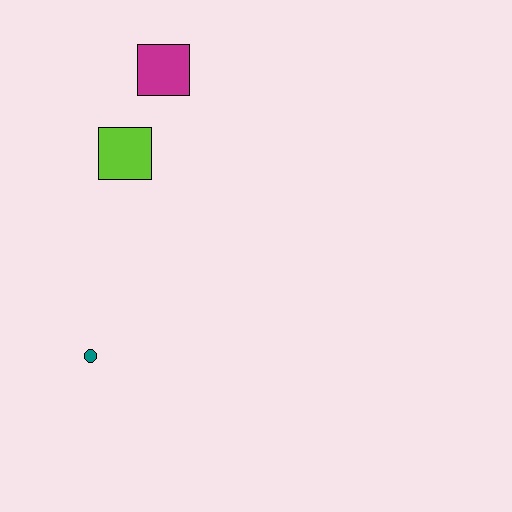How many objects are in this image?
There are 3 objects.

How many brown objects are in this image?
There are no brown objects.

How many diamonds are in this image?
There are no diamonds.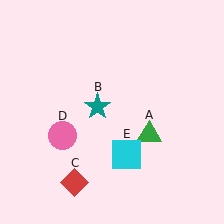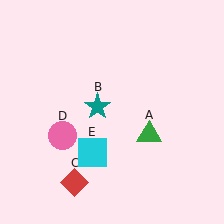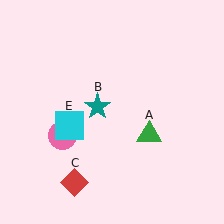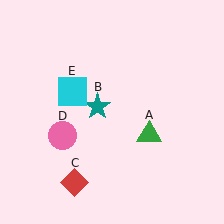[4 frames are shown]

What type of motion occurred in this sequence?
The cyan square (object E) rotated clockwise around the center of the scene.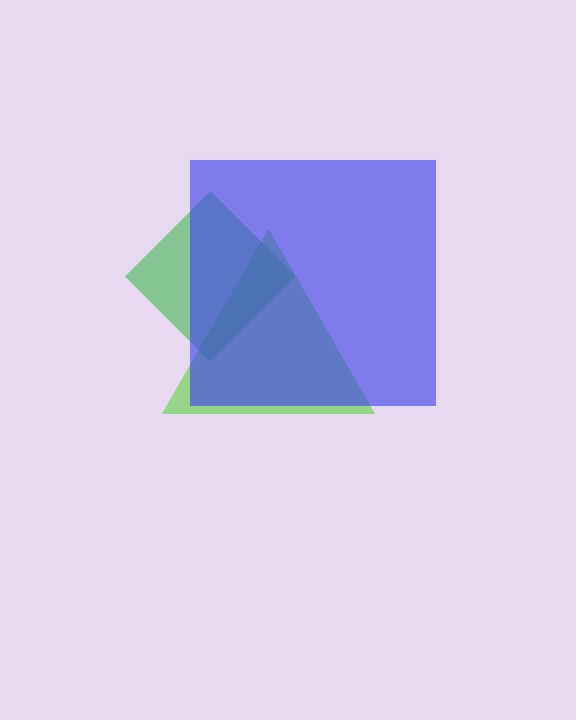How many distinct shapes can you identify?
There are 3 distinct shapes: a lime triangle, a green diamond, a blue square.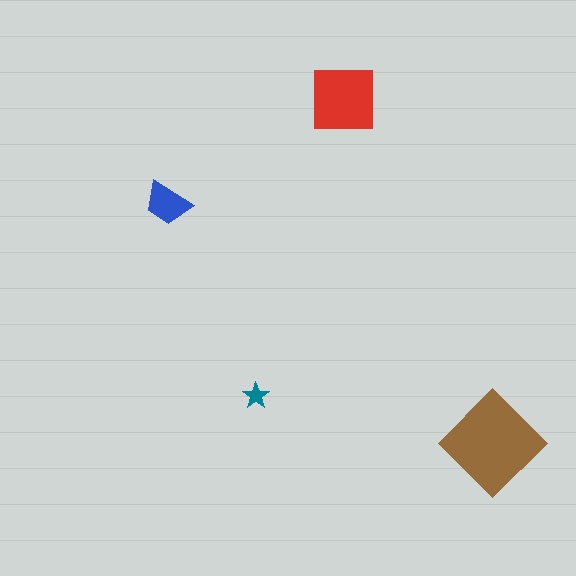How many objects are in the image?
There are 4 objects in the image.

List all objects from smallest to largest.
The teal star, the blue trapezoid, the red square, the brown diamond.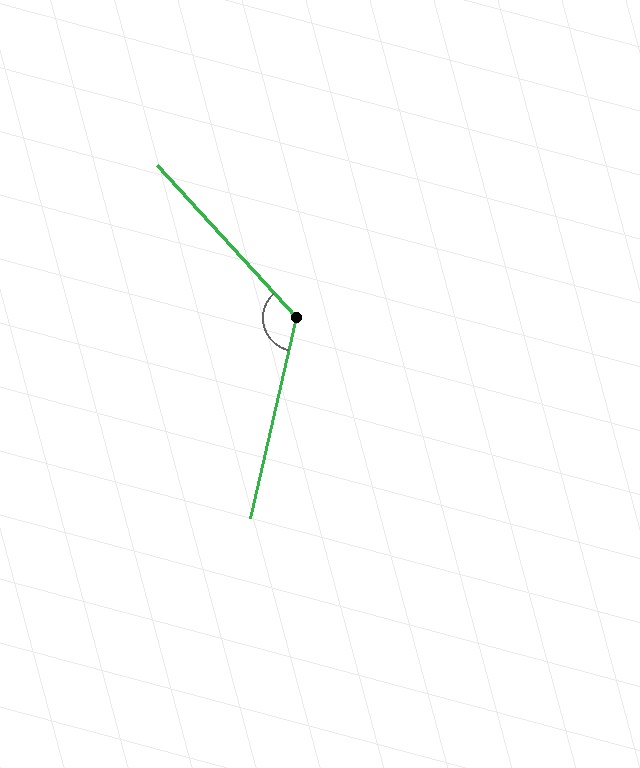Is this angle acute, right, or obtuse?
It is obtuse.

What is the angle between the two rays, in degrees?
Approximately 125 degrees.